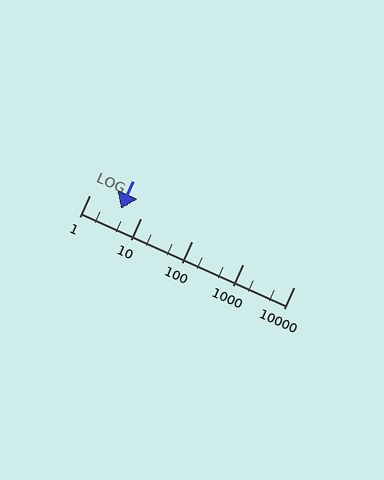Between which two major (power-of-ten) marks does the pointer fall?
The pointer is between 1 and 10.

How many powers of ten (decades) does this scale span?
The scale spans 4 decades, from 1 to 10000.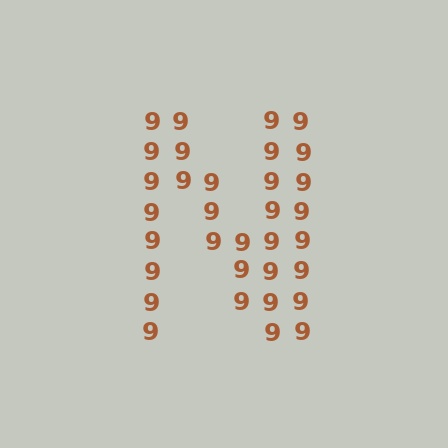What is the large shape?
The large shape is the letter N.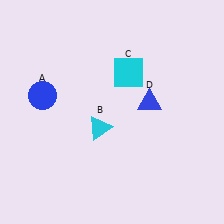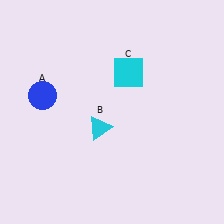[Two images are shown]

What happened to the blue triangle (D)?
The blue triangle (D) was removed in Image 2. It was in the top-right area of Image 1.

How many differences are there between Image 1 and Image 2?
There is 1 difference between the two images.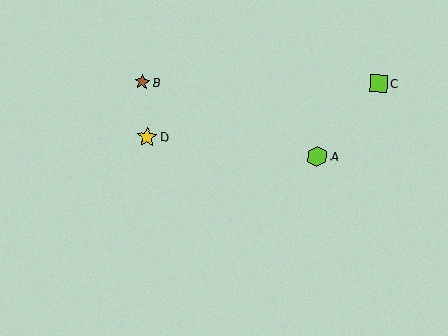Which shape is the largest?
The lime hexagon (labeled A) is the largest.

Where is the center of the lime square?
The center of the lime square is at (378, 84).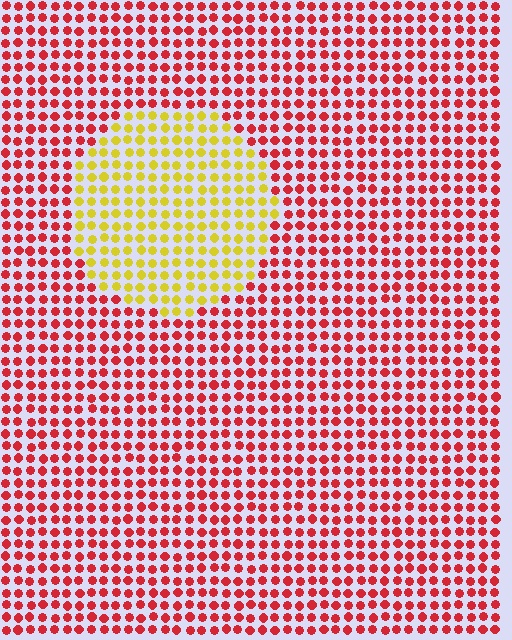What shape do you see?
I see a circle.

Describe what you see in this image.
The image is filled with small red elements in a uniform arrangement. A circle-shaped region is visible where the elements are tinted to a slightly different hue, forming a subtle color boundary.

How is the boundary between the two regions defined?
The boundary is defined purely by a slight shift in hue (about 63 degrees). Spacing, size, and orientation are identical on both sides.